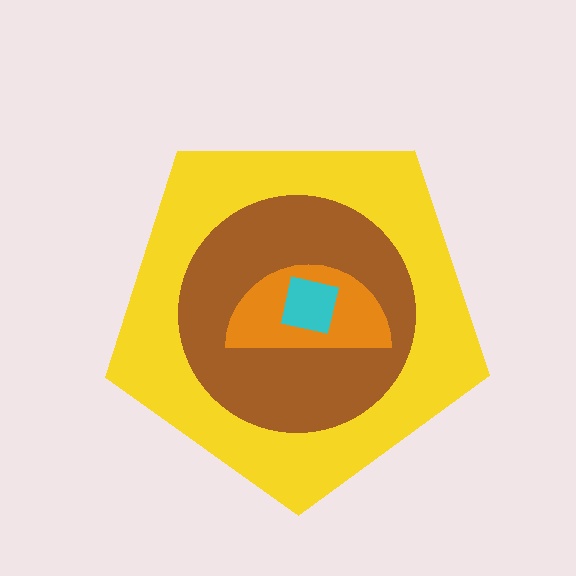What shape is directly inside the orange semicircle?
The cyan square.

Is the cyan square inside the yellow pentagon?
Yes.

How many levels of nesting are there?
4.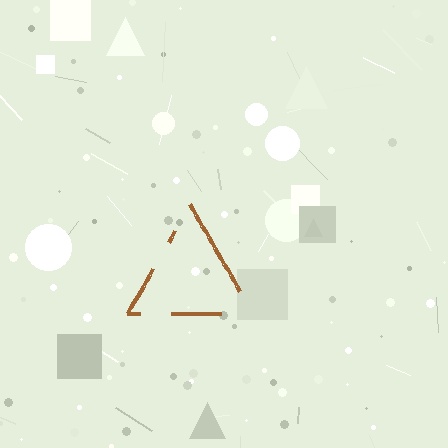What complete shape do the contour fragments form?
The contour fragments form a triangle.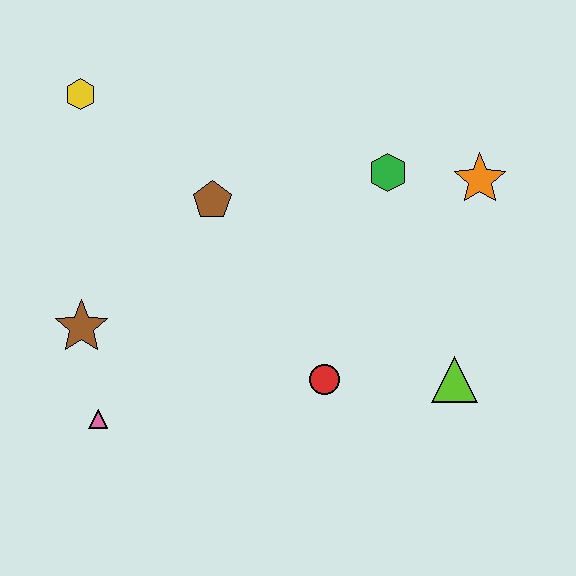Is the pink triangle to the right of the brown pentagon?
No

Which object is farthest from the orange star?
The pink triangle is farthest from the orange star.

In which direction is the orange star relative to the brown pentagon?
The orange star is to the right of the brown pentagon.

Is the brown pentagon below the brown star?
No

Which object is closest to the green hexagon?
The orange star is closest to the green hexagon.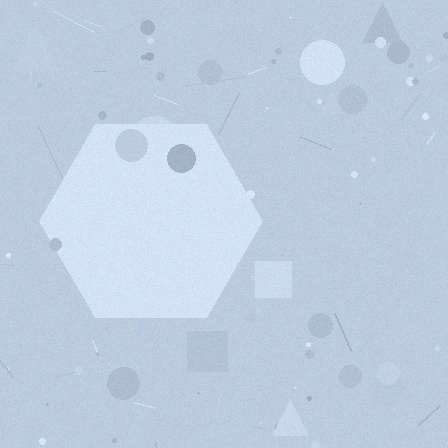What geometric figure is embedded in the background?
A hexagon is embedded in the background.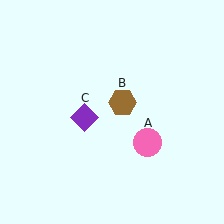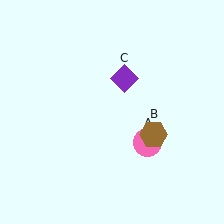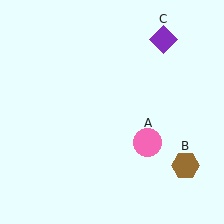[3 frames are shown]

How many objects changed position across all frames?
2 objects changed position: brown hexagon (object B), purple diamond (object C).